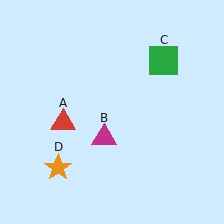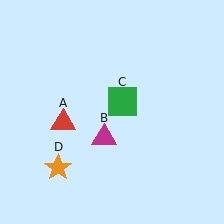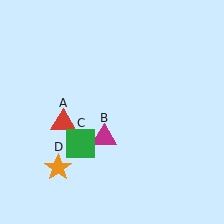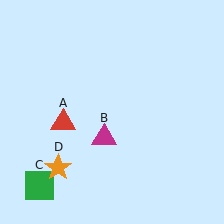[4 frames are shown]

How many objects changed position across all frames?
1 object changed position: green square (object C).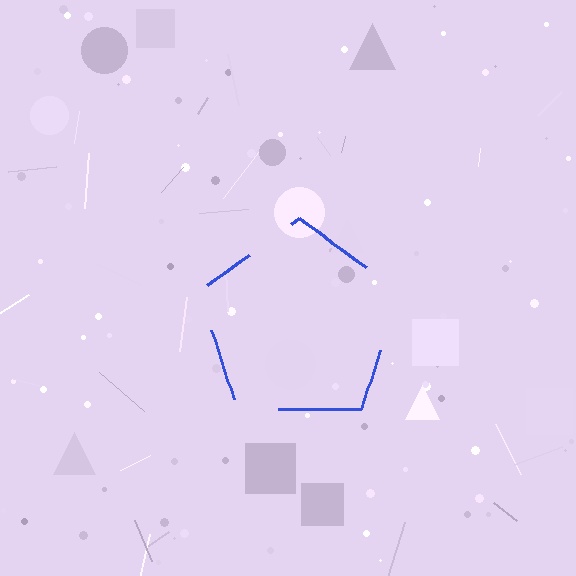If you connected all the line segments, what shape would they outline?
They would outline a pentagon.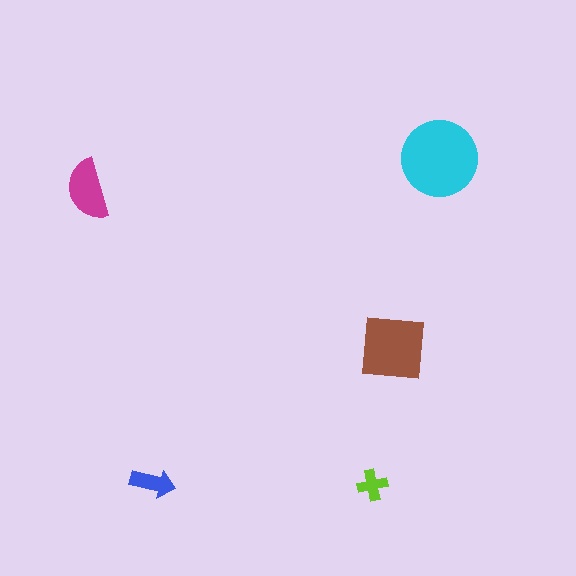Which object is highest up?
The cyan circle is topmost.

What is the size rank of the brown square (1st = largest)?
2nd.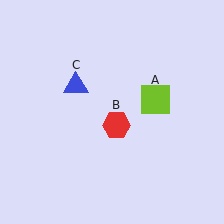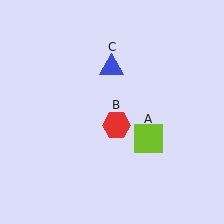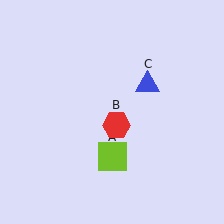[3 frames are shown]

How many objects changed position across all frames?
2 objects changed position: lime square (object A), blue triangle (object C).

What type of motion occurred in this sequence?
The lime square (object A), blue triangle (object C) rotated clockwise around the center of the scene.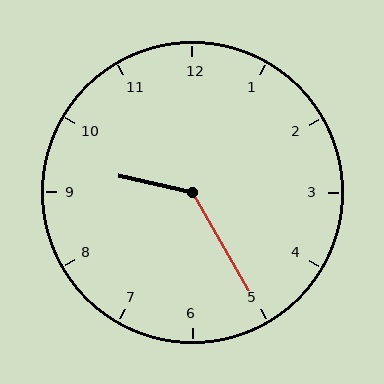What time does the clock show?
9:25.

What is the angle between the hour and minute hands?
Approximately 132 degrees.